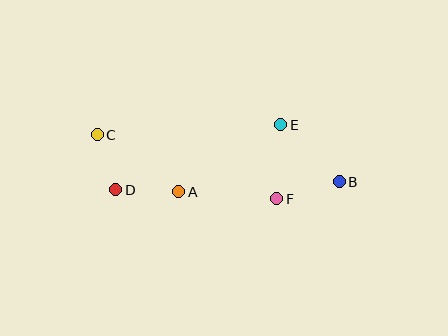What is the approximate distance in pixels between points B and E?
The distance between B and E is approximately 81 pixels.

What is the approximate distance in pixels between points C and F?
The distance between C and F is approximately 191 pixels.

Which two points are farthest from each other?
Points B and C are farthest from each other.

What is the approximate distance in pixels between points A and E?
The distance between A and E is approximately 122 pixels.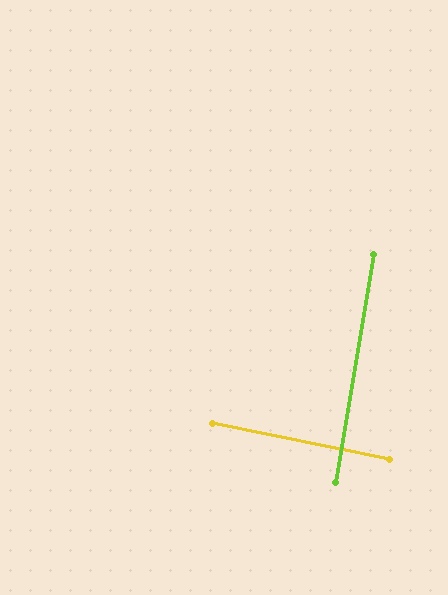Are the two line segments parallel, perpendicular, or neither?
Perpendicular — they meet at approximately 88°.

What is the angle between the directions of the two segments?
Approximately 88 degrees.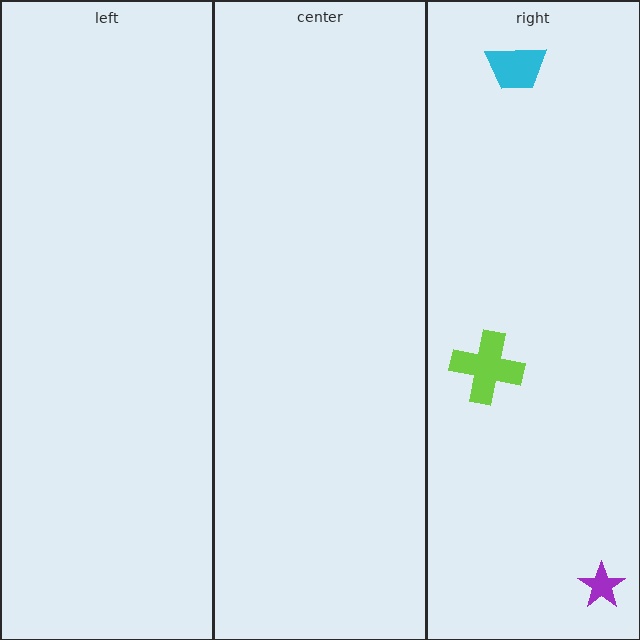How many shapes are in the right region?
3.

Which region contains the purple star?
The right region.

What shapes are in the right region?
The purple star, the lime cross, the cyan trapezoid.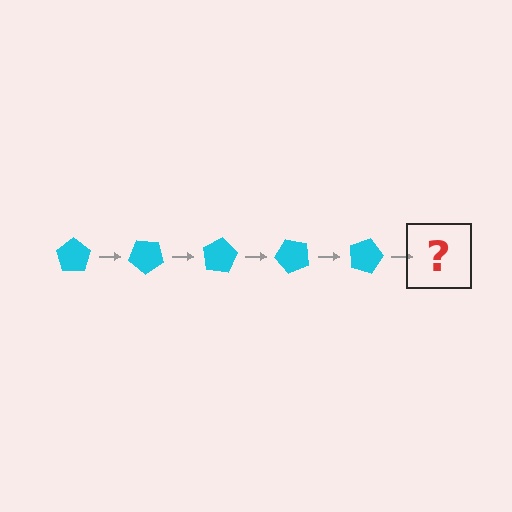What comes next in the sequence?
The next element should be a cyan pentagon rotated 200 degrees.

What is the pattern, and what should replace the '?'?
The pattern is that the pentagon rotates 40 degrees each step. The '?' should be a cyan pentagon rotated 200 degrees.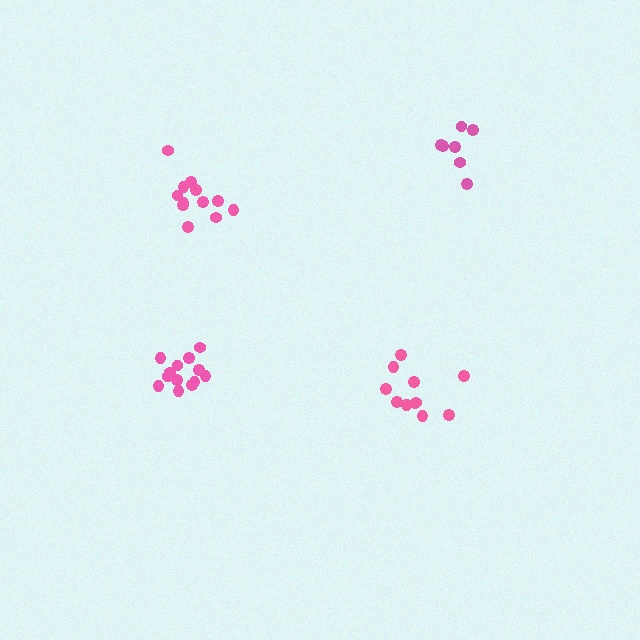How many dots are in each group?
Group 1: 13 dots, Group 2: 11 dots, Group 3: 8 dots, Group 4: 12 dots (44 total).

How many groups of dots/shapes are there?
There are 4 groups.